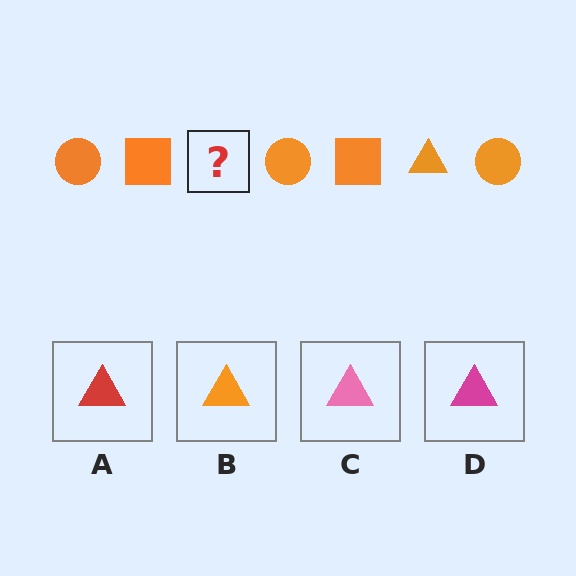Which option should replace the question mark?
Option B.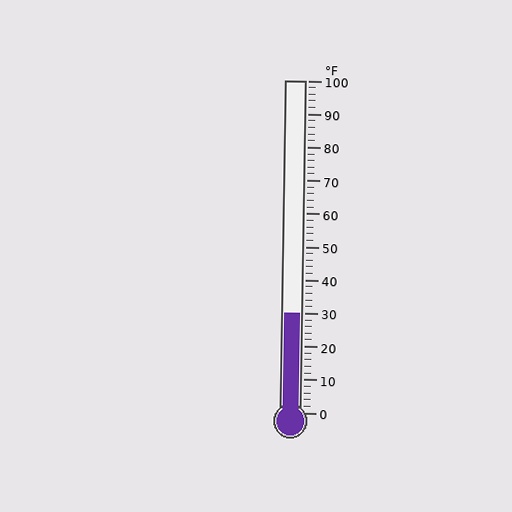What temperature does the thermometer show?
The thermometer shows approximately 30°F.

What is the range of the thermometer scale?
The thermometer scale ranges from 0°F to 100°F.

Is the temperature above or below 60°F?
The temperature is below 60°F.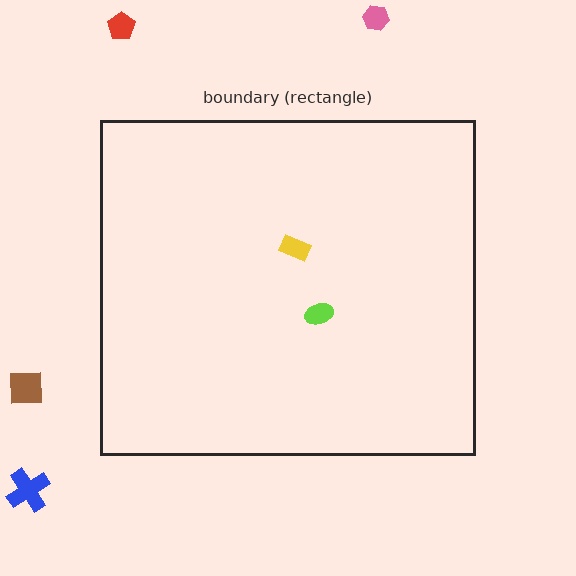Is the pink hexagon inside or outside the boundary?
Outside.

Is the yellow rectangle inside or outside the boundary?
Inside.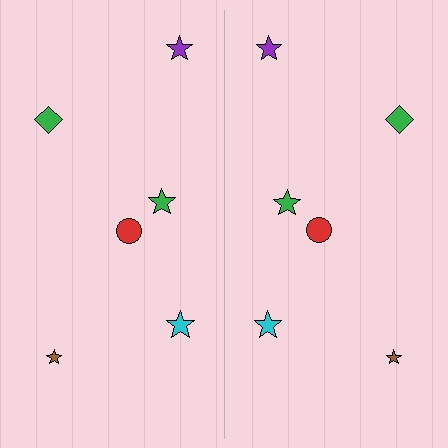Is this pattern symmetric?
Yes, this pattern has bilateral (reflection) symmetry.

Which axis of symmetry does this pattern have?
The pattern has a vertical axis of symmetry running through the center of the image.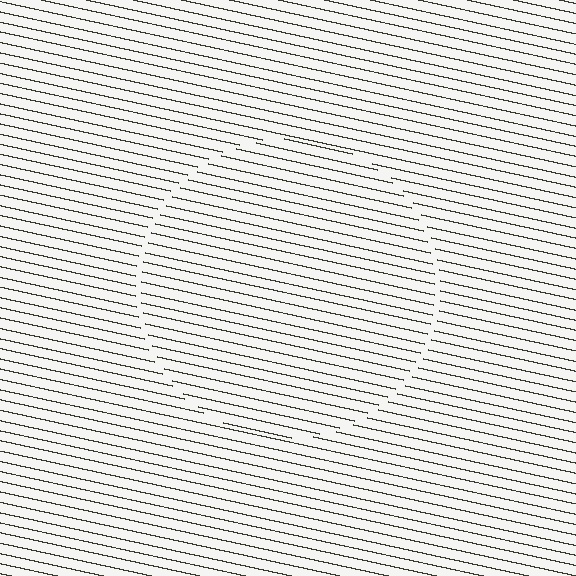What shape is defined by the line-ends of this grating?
An illusory circle. The interior of the shape contains the same grating, shifted by half a period — the contour is defined by the phase discontinuity where line-ends from the inner and outer gratings abut.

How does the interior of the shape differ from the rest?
The interior of the shape contains the same grating, shifted by half a period — the contour is defined by the phase discontinuity where line-ends from the inner and outer gratings abut.